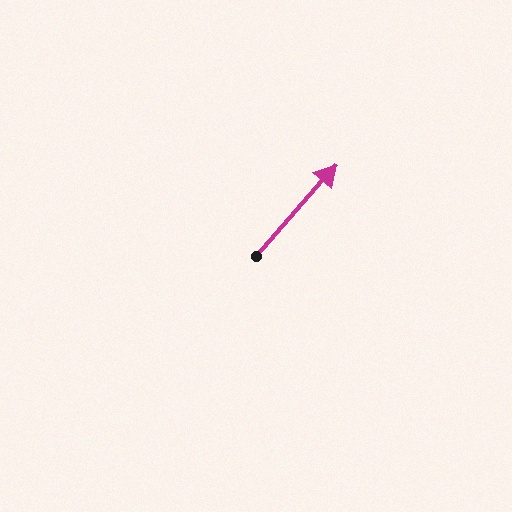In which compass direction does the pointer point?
Northeast.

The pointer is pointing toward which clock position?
Roughly 1 o'clock.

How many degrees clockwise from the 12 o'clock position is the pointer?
Approximately 41 degrees.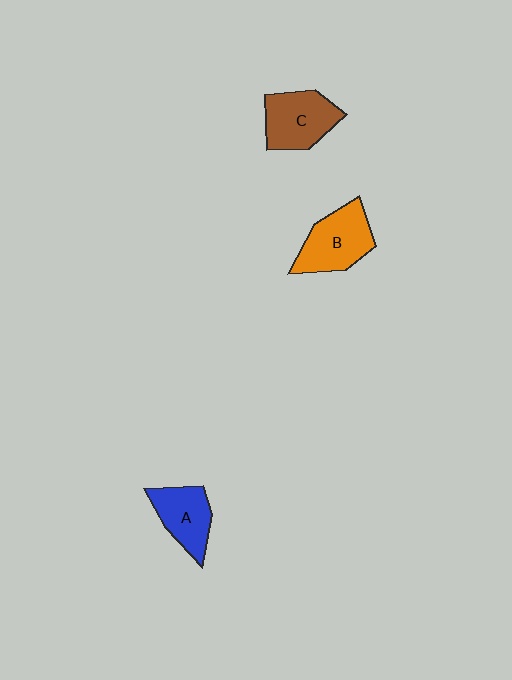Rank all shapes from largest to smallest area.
From largest to smallest: B (orange), C (brown), A (blue).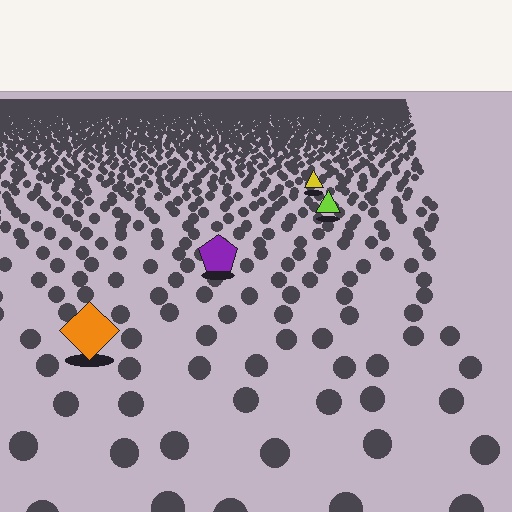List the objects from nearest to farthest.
From nearest to farthest: the orange diamond, the purple pentagon, the lime triangle, the yellow triangle.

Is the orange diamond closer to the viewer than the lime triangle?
Yes. The orange diamond is closer — you can tell from the texture gradient: the ground texture is coarser near it.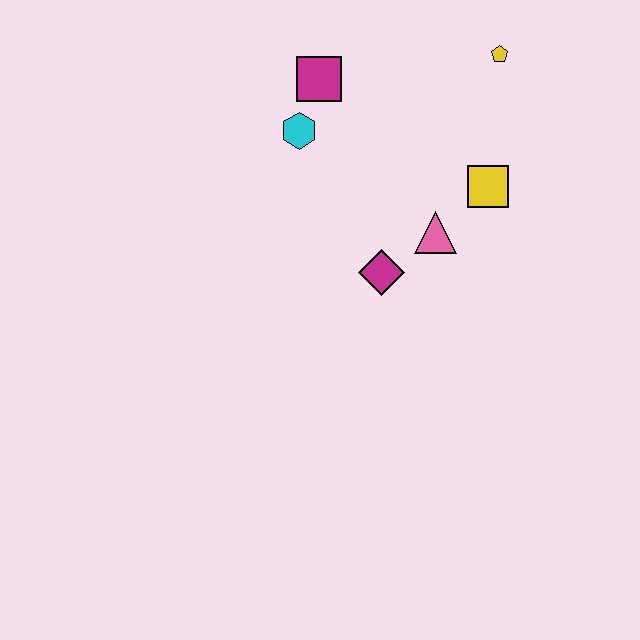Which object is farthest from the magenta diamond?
The yellow pentagon is farthest from the magenta diamond.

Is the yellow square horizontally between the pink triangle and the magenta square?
No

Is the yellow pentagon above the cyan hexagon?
Yes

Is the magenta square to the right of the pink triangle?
No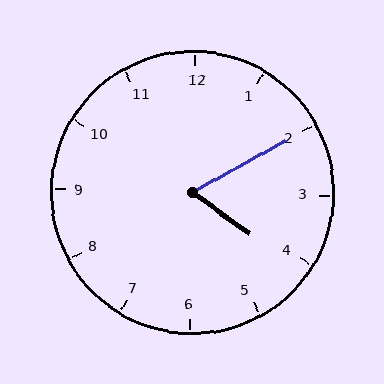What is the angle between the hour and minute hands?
Approximately 65 degrees.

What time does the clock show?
4:10.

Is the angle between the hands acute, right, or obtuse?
It is acute.